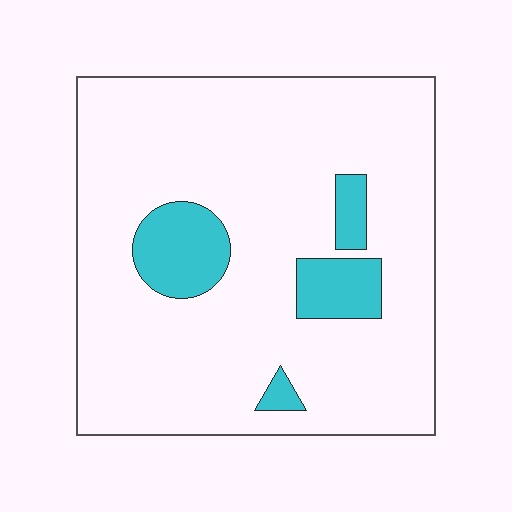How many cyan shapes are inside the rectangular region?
4.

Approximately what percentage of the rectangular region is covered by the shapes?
Approximately 15%.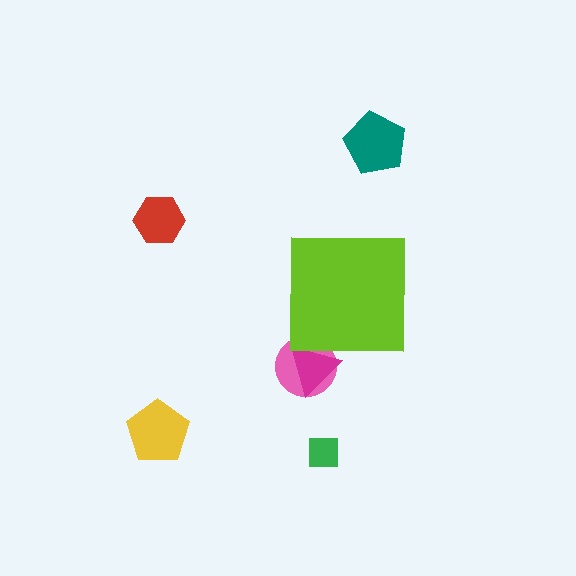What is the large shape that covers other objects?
A lime square.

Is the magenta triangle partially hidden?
Yes, the magenta triangle is partially hidden behind the lime square.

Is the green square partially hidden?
No, the green square is fully visible.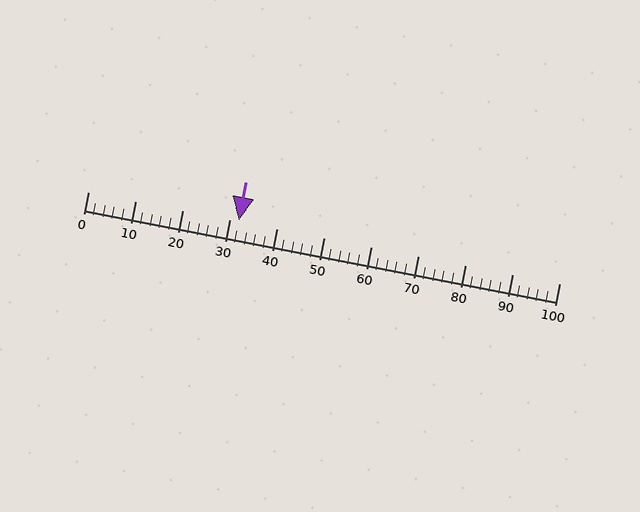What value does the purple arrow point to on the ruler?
The purple arrow points to approximately 32.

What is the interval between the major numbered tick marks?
The major tick marks are spaced 10 units apart.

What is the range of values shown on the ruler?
The ruler shows values from 0 to 100.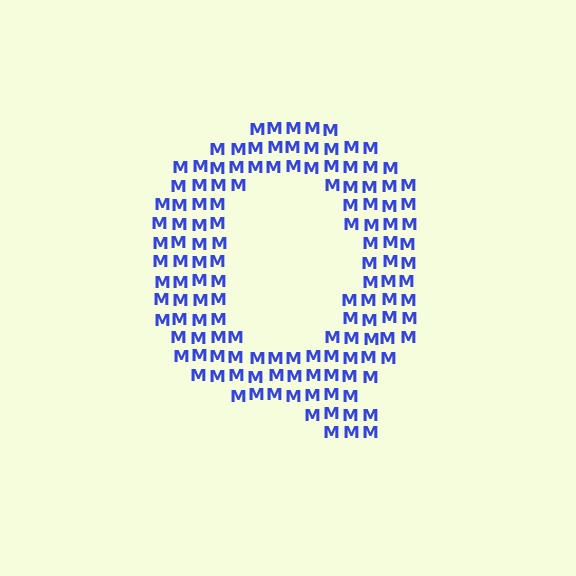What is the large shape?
The large shape is the letter Q.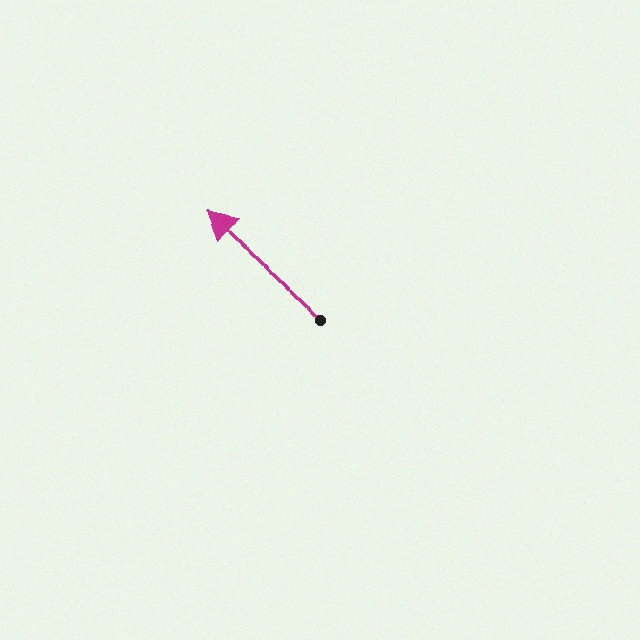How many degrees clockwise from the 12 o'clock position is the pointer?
Approximately 312 degrees.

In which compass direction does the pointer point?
Northwest.